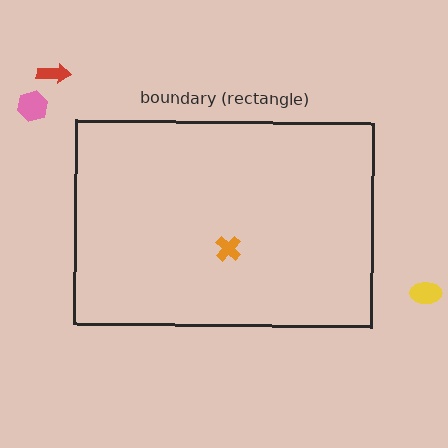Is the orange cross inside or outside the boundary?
Inside.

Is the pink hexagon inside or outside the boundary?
Outside.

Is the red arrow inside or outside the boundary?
Outside.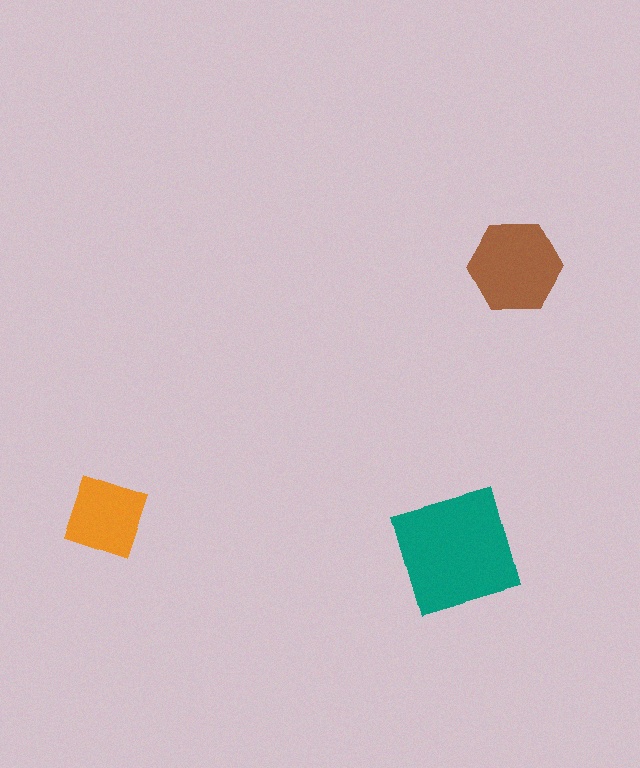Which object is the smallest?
The orange diamond.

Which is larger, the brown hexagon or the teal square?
The teal square.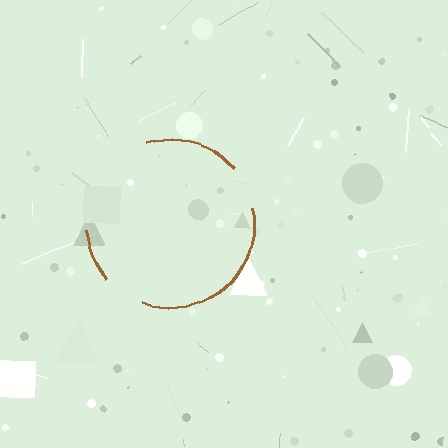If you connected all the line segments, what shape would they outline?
They would outline a circle.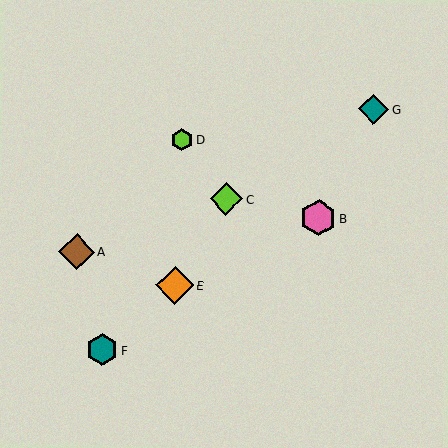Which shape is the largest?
The orange diamond (labeled E) is the largest.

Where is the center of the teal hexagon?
The center of the teal hexagon is at (102, 350).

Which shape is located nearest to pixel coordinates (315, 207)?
The pink hexagon (labeled B) at (319, 218) is nearest to that location.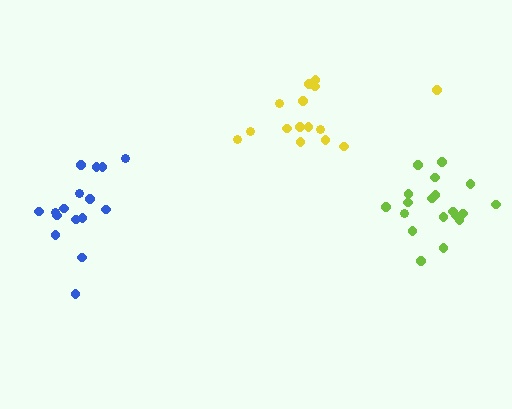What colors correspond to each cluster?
The clusters are colored: lime, blue, yellow.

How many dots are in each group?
Group 1: 19 dots, Group 2: 16 dots, Group 3: 15 dots (50 total).